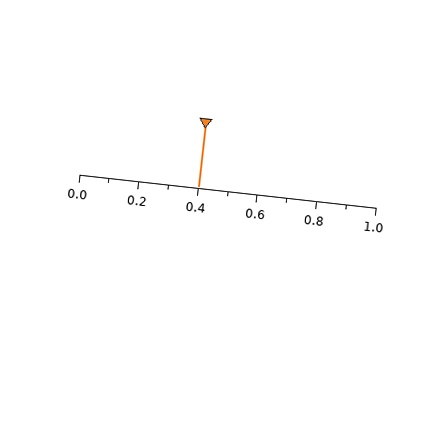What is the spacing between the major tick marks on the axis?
The major ticks are spaced 0.2 apart.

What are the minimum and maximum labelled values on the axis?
The axis runs from 0.0 to 1.0.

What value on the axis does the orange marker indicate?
The marker indicates approximately 0.4.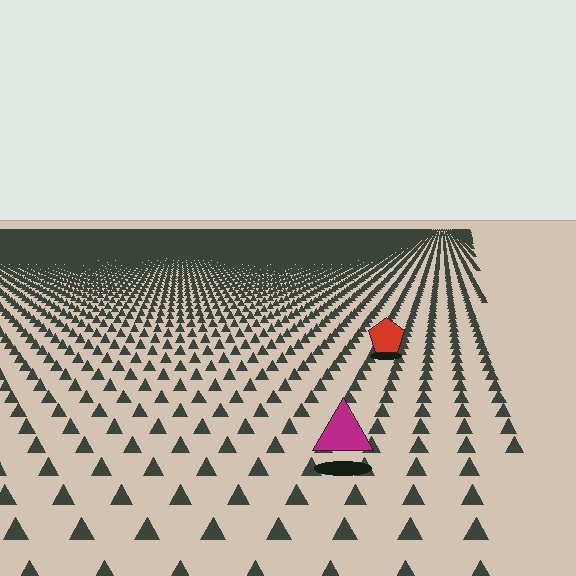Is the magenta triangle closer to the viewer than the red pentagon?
Yes. The magenta triangle is closer — you can tell from the texture gradient: the ground texture is coarser near it.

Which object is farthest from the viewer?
The red pentagon is farthest from the viewer. It appears smaller and the ground texture around it is denser.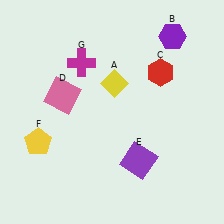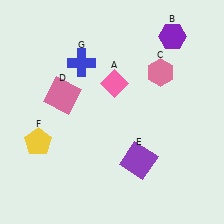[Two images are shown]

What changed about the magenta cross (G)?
In Image 1, G is magenta. In Image 2, it changed to blue.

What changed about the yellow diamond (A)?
In Image 1, A is yellow. In Image 2, it changed to pink.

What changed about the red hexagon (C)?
In Image 1, C is red. In Image 2, it changed to pink.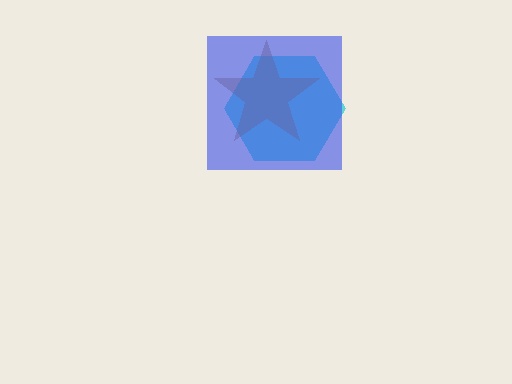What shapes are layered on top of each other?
The layered shapes are: a cyan hexagon, a brown star, a blue square.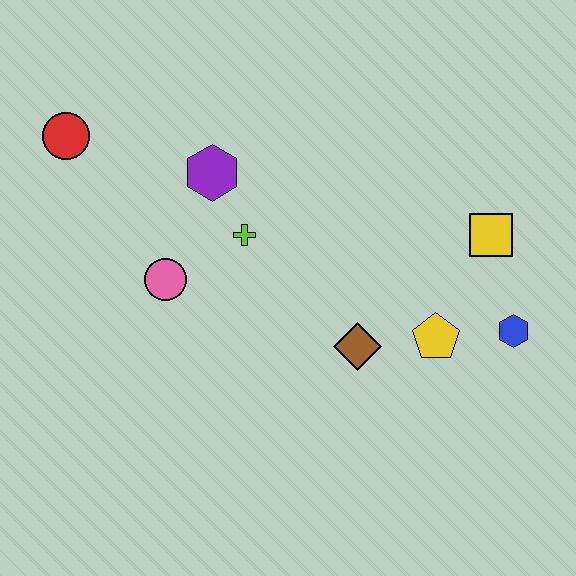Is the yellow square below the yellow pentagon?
No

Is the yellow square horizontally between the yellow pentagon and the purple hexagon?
No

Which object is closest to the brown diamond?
The yellow pentagon is closest to the brown diamond.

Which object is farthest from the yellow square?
The red circle is farthest from the yellow square.